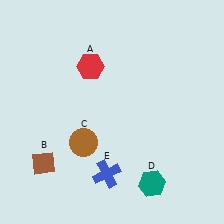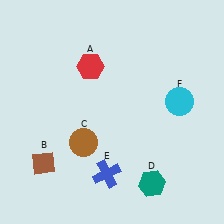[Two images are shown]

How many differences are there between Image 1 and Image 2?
There is 1 difference between the two images.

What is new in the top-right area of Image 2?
A cyan circle (F) was added in the top-right area of Image 2.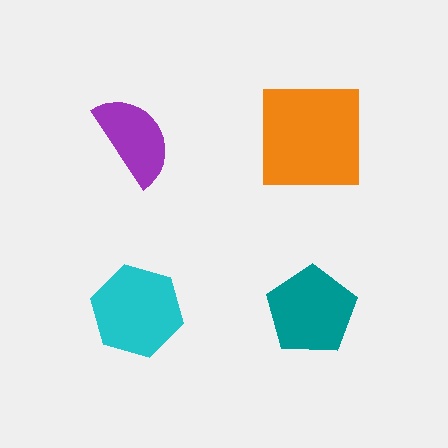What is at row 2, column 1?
A cyan hexagon.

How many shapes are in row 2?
2 shapes.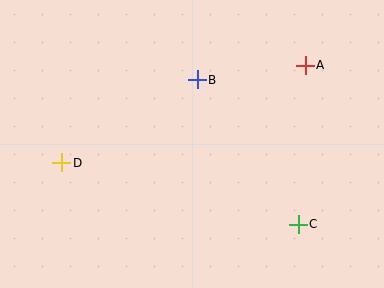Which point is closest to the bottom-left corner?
Point D is closest to the bottom-left corner.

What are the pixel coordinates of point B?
Point B is at (197, 80).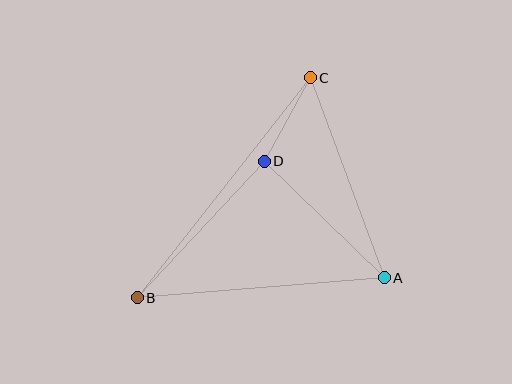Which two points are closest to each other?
Points C and D are closest to each other.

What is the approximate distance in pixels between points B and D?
The distance between B and D is approximately 187 pixels.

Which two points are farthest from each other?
Points B and C are farthest from each other.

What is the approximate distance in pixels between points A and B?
The distance between A and B is approximately 248 pixels.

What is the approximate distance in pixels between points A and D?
The distance between A and D is approximately 167 pixels.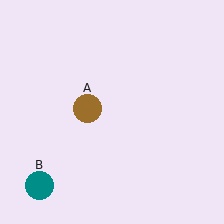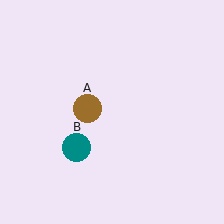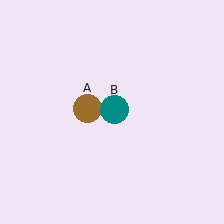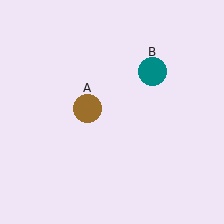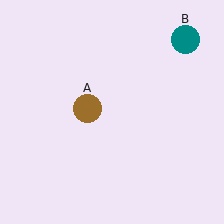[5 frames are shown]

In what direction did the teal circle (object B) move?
The teal circle (object B) moved up and to the right.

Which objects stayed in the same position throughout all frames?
Brown circle (object A) remained stationary.